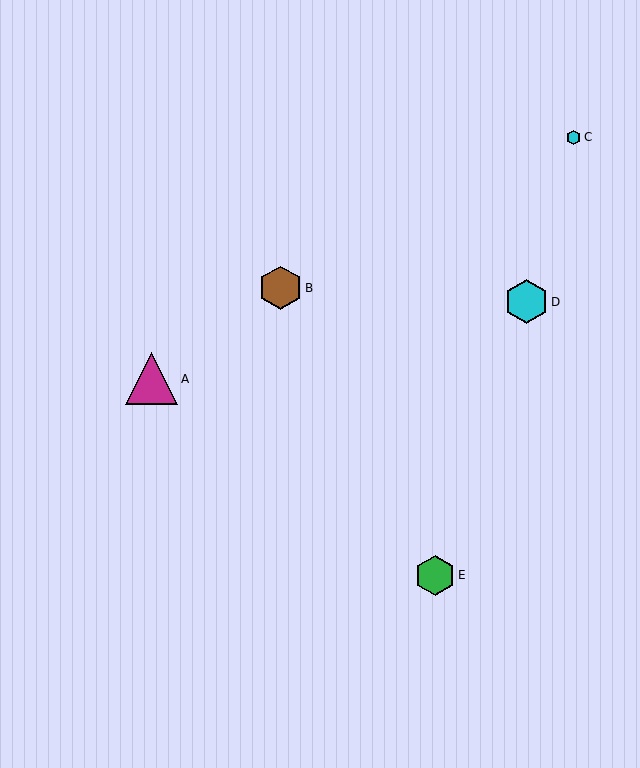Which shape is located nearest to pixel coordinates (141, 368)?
The magenta triangle (labeled A) at (152, 379) is nearest to that location.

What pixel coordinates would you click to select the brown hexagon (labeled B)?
Click at (281, 288) to select the brown hexagon B.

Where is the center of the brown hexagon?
The center of the brown hexagon is at (281, 288).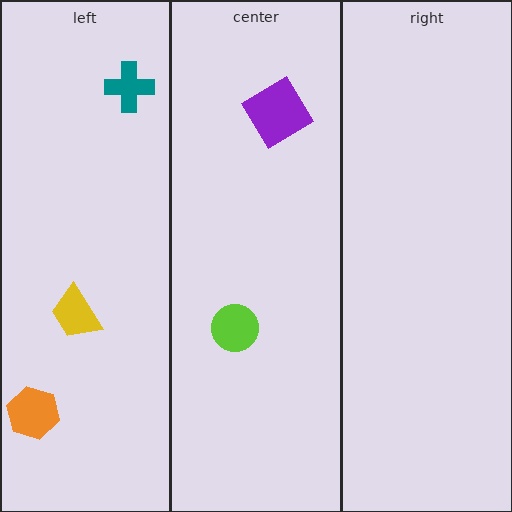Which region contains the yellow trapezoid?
The left region.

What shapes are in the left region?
The orange hexagon, the yellow trapezoid, the teal cross.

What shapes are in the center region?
The purple diamond, the lime circle.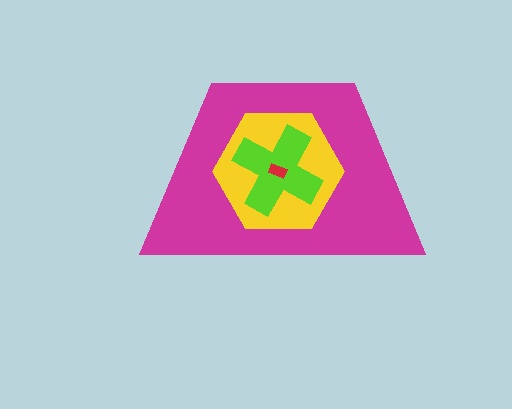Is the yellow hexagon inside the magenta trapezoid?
Yes.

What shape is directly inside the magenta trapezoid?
The yellow hexagon.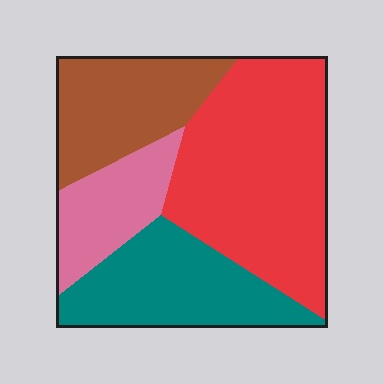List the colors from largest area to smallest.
From largest to smallest: red, teal, brown, pink.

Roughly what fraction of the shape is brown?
Brown covers about 20% of the shape.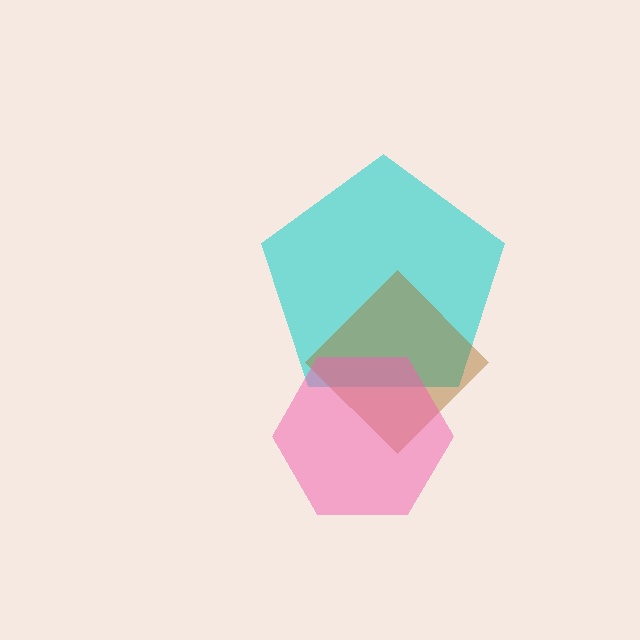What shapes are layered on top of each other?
The layered shapes are: a cyan pentagon, a brown diamond, a pink hexagon.